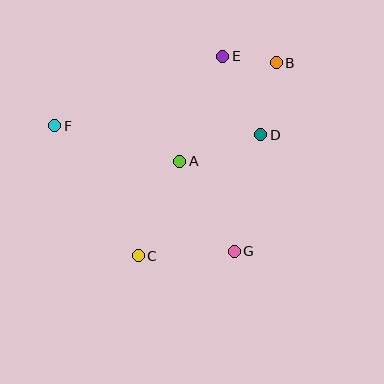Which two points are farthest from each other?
Points B and C are farthest from each other.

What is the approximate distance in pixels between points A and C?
The distance between A and C is approximately 103 pixels.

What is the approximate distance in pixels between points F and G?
The distance between F and G is approximately 219 pixels.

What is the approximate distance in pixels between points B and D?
The distance between B and D is approximately 74 pixels.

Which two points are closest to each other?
Points B and E are closest to each other.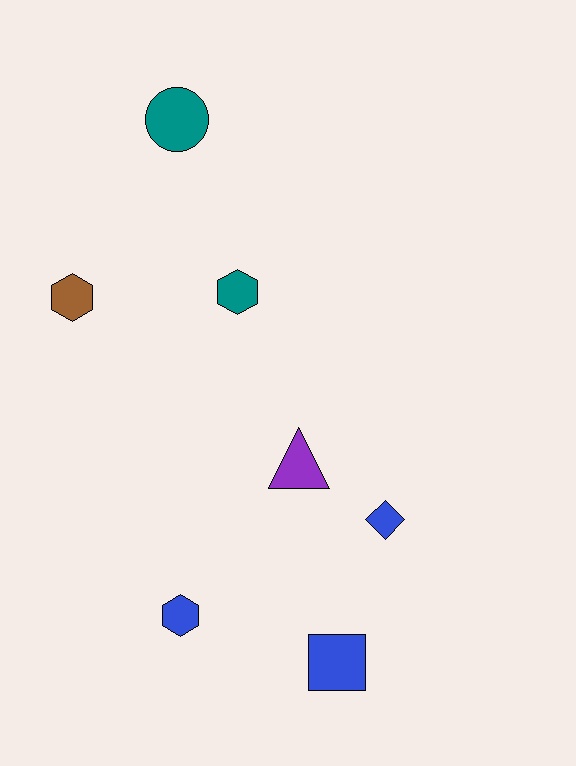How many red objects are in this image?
There are no red objects.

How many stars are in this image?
There are no stars.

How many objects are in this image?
There are 7 objects.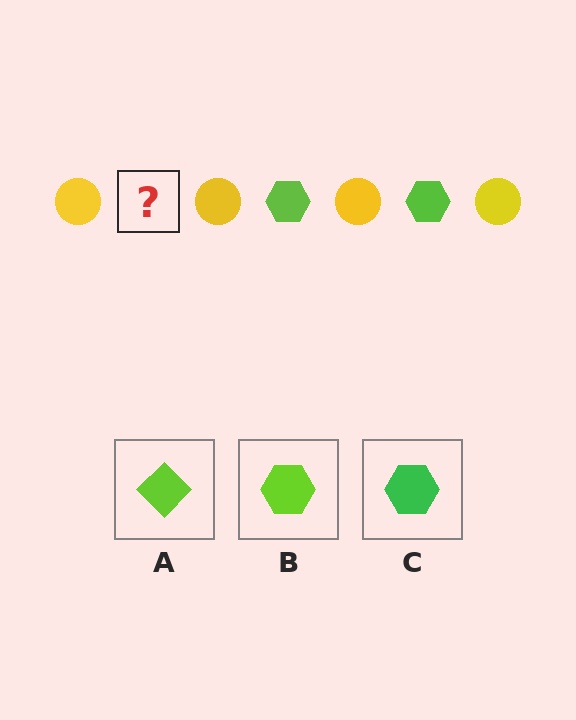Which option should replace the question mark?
Option B.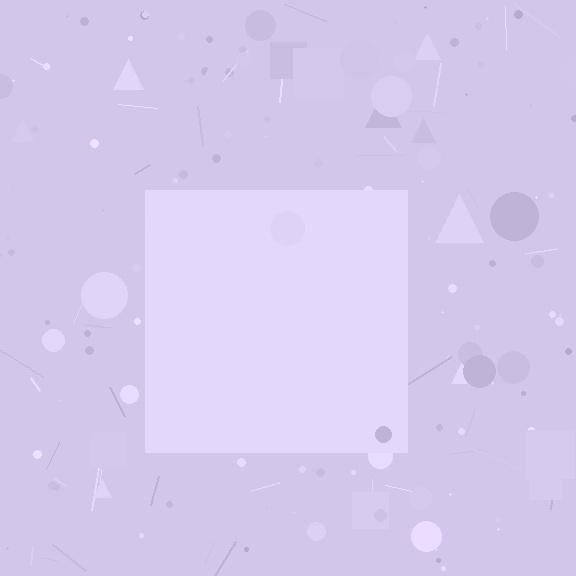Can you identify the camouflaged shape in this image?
The camouflaged shape is a square.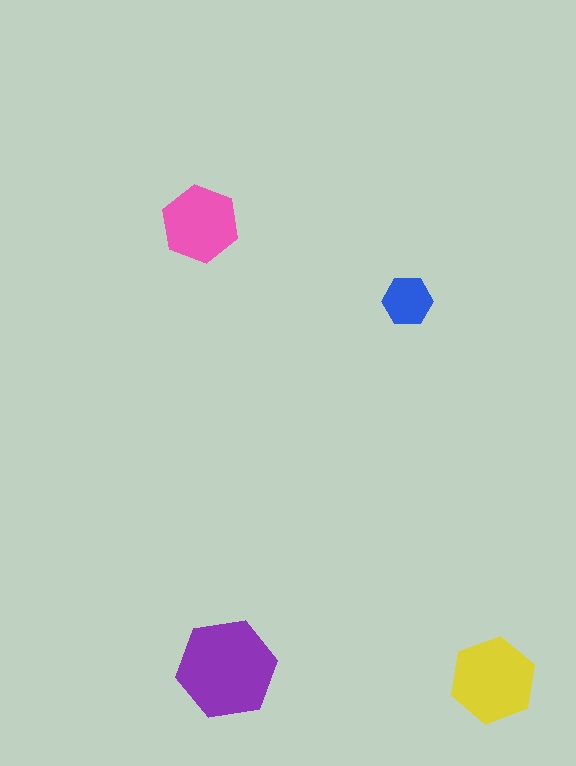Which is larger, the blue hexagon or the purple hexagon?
The purple one.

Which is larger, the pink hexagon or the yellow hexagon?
The yellow one.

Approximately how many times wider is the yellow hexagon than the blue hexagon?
About 1.5 times wider.